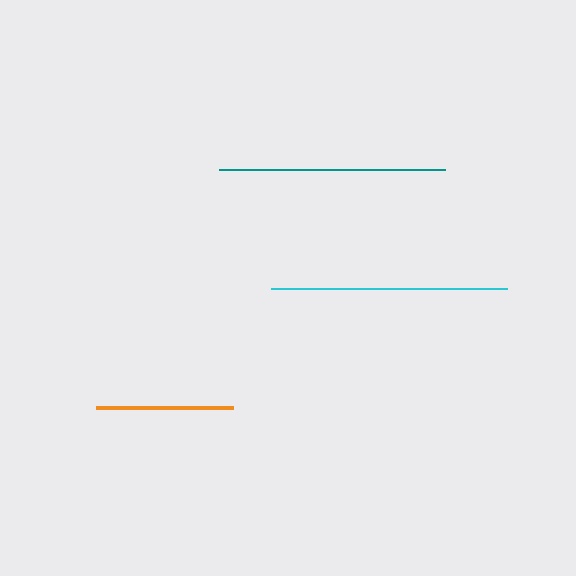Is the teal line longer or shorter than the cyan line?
The cyan line is longer than the teal line.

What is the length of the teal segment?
The teal segment is approximately 227 pixels long.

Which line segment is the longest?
The cyan line is the longest at approximately 236 pixels.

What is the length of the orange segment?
The orange segment is approximately 137 pixels long.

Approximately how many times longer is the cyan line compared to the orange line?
The cyan line is approximately 1.7 times the length of the orange line.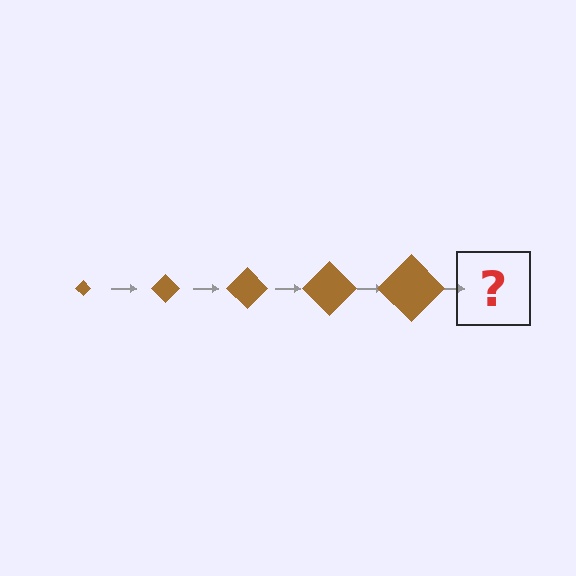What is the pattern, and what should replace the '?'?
The pattern is that the diamond gets progressively larger each step. The '?' should be a brown diamond, larger than the previous one.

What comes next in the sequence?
The next element should be a brown diamond, larger than the previous one.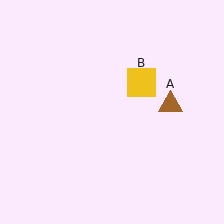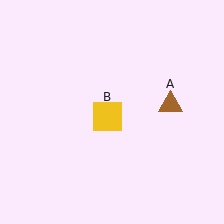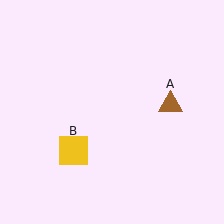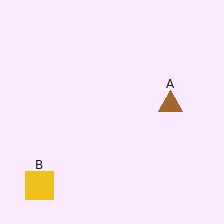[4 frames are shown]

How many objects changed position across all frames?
1 object changed position: yellow square (object B).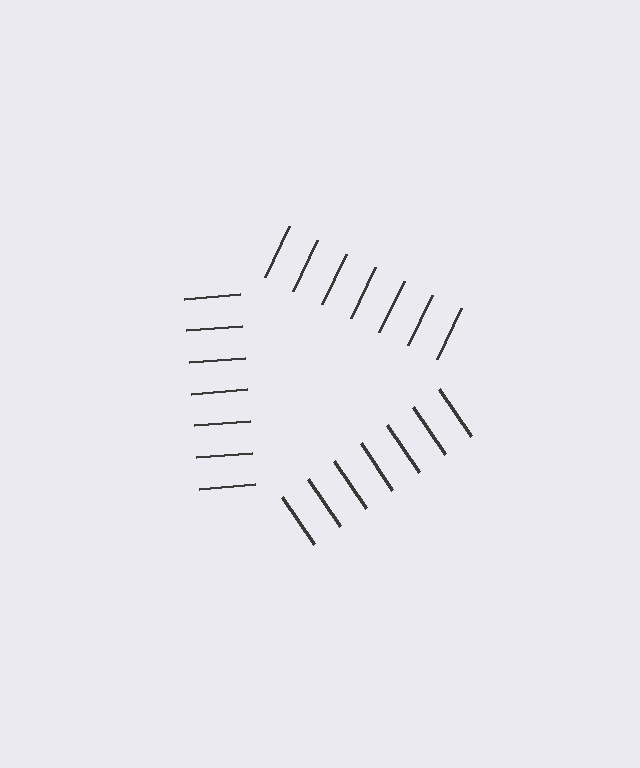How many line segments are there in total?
21 — 7 along each of the 3 edges.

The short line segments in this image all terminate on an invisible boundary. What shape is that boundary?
An illusory triangle — the line segments terminate on its edges but no continuous stroke is drawn.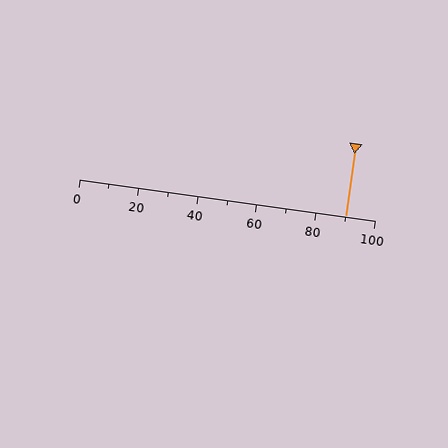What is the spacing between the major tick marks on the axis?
The major ticks are spaced 20 apart.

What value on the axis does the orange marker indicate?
The marker indicates approximately 90.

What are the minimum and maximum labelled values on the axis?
The axis runs from 0 to 100.